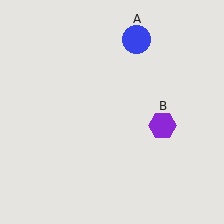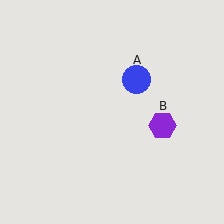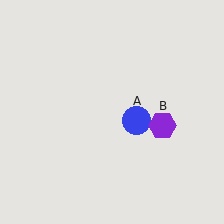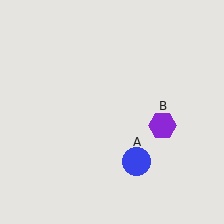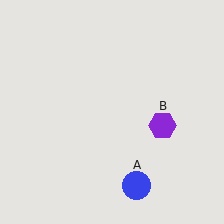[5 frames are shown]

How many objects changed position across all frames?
1 object changed position: blue circle (object A).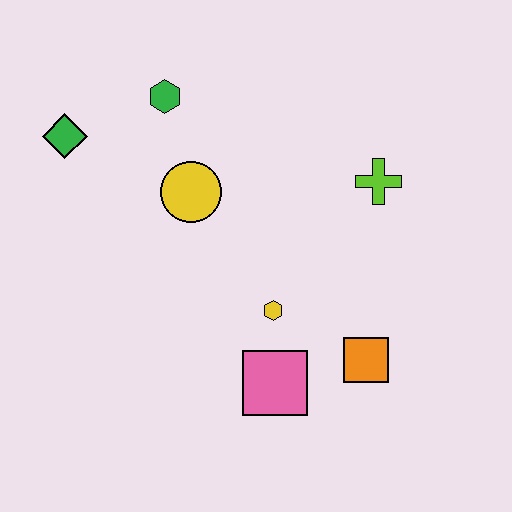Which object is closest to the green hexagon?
The yellow circle is closest to the green hexagon.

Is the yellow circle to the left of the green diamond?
No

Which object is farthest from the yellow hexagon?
The green diamond is farthest from the yellow hexagon.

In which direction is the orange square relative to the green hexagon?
The orange square is below the green hexagon.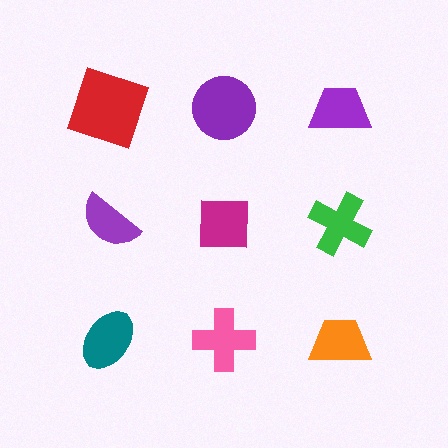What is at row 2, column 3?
A green cross.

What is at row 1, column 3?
A purple trapezoid.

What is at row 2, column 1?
A purple semicircle.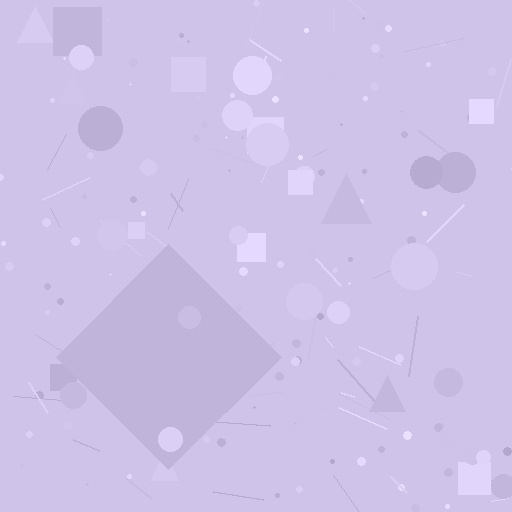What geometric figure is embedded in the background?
A diamond is embedded in the background.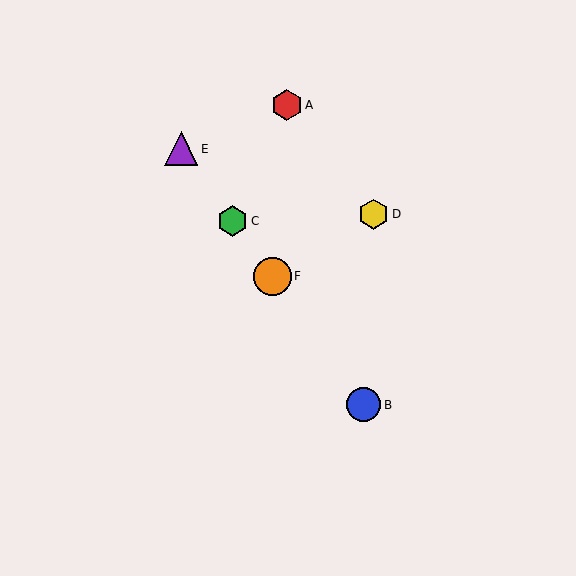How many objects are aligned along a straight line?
4 objects (B, C, E, F) are aligned along a straight line.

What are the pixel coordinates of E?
Object E is at (181, 149).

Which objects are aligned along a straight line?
Objects B, C, E, F are aligned along a straight line.